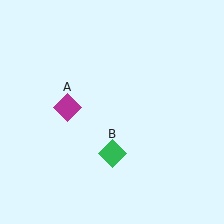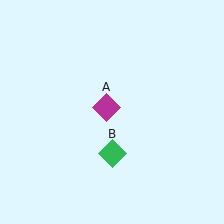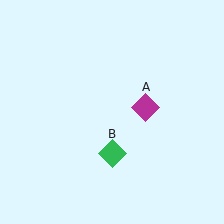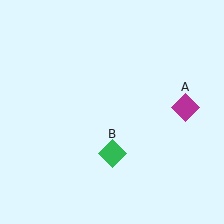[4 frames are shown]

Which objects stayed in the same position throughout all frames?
Green diamond (object B) remained stationary.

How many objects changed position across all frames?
1 object changed position: magenta diamond (object A).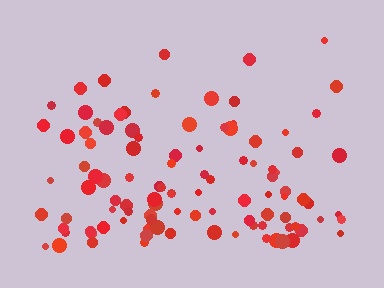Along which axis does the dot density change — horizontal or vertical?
Vertical.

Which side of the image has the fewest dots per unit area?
The top.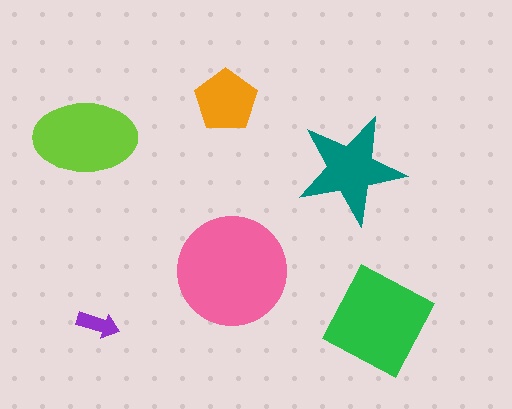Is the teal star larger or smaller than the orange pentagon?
Larger.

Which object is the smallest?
The purple arrow.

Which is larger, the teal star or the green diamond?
The green diamond.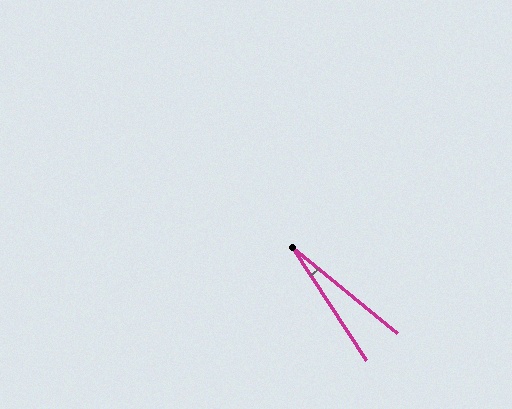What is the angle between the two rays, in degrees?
Approximately 17 degrees.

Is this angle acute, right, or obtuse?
It is acute.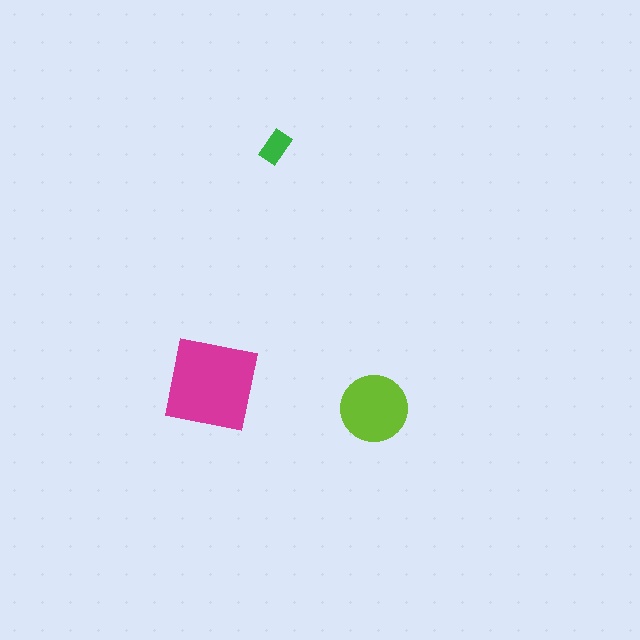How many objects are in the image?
There are 3 objects in the image.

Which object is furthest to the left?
The magenta square is leftmost.